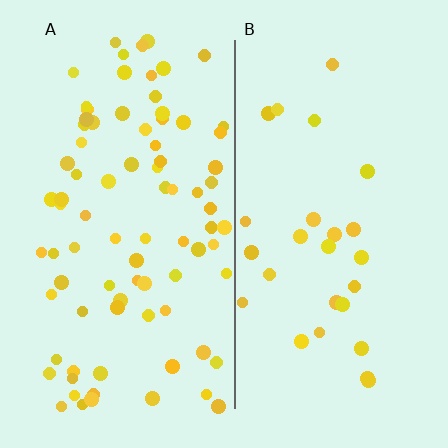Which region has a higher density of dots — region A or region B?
A (the left).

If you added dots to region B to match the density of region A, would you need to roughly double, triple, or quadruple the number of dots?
Approximately triple.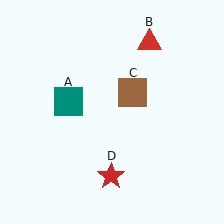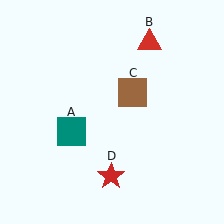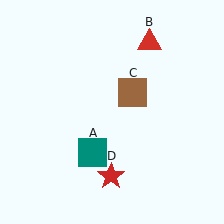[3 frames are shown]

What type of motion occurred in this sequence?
The teal square (object A) rotated counterclockwise around the center of the scene.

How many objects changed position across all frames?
1 object changed position: teal square (object A).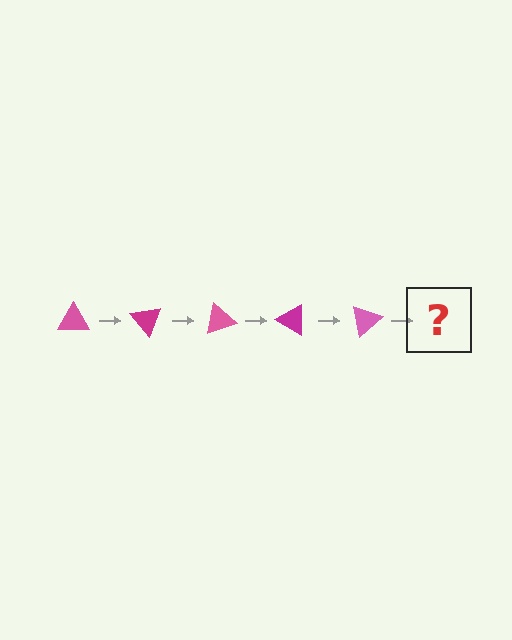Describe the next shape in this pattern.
It should be a magenta triangle, rotated 250 degrees from the start.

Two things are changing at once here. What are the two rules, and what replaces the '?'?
The two rules are that it rotates 50 degrees each step and the color cycles through pink and magenta. The '?' should be a magenta triangle, rotated 250 degrees from the start.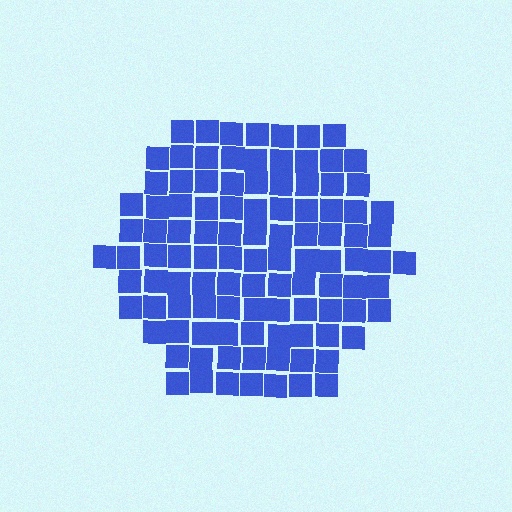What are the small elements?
The small elements are squares.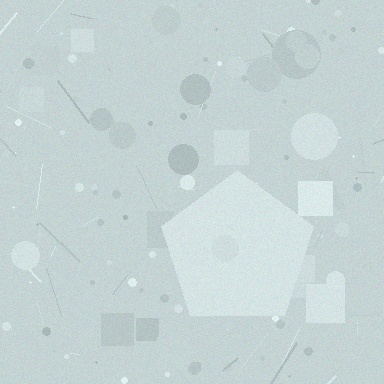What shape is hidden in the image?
A pentagon is hidden in the image.